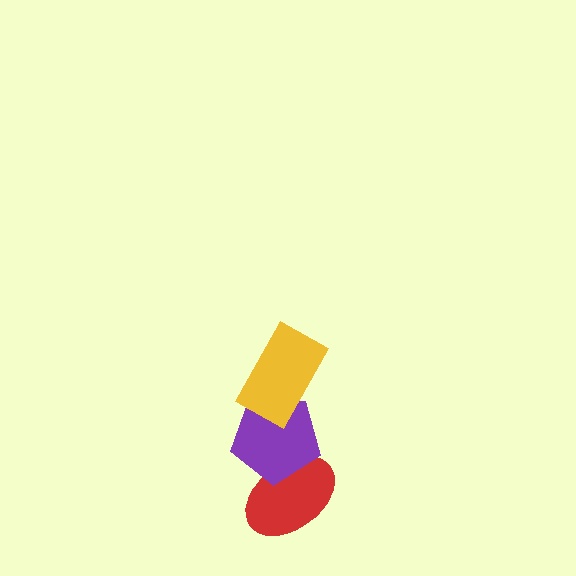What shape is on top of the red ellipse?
The purple pentagon is on top of the red ellipse.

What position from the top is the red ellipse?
The red ellipse is 3rd from the top.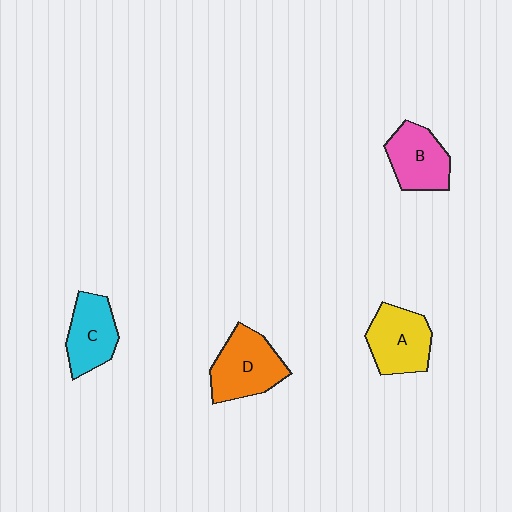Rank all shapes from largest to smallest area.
From largest to smallest: D (orange), A (yellow), B (pink), C (cyan).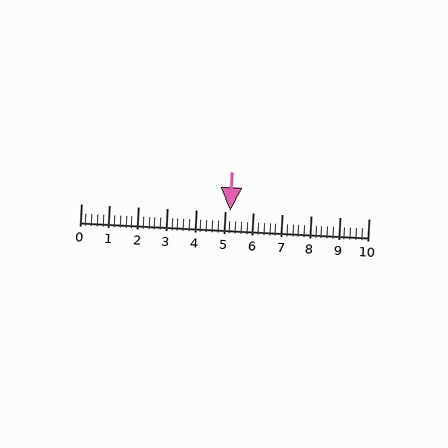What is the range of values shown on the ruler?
The ruler shows values from 0 to 10.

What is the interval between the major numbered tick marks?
The major tick marks are spaced 1 units apart.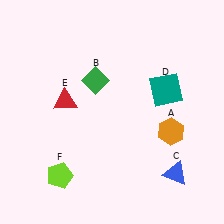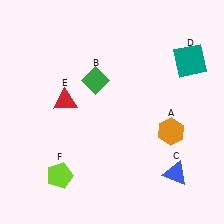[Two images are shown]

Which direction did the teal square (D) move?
The teal square (D) moved up.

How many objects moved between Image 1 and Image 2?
1 object moved between the two images.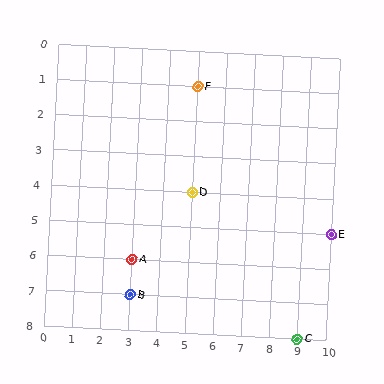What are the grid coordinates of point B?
Point B is at grid coordinates (3, 7).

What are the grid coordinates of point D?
Point D is at grid coordinates (5, 4).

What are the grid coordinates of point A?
Point A is at grid coordinates (3, 6).